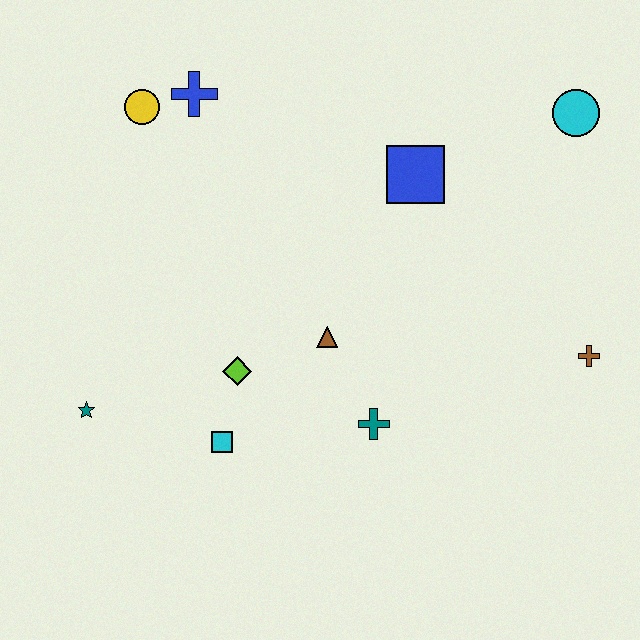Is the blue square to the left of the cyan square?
No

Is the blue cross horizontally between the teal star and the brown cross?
Yes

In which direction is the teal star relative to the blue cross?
The teal star is below the blue cross.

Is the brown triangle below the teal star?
No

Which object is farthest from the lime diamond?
The cyan circle is farthest from the lime diamond.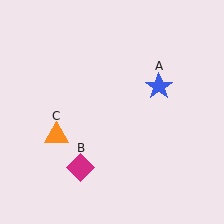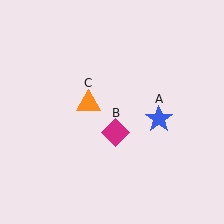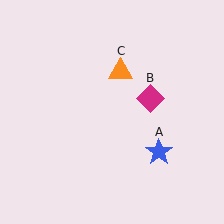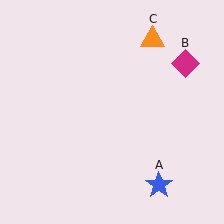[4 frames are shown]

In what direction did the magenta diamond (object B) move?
The magenta diamond (object B) moved up and to the right.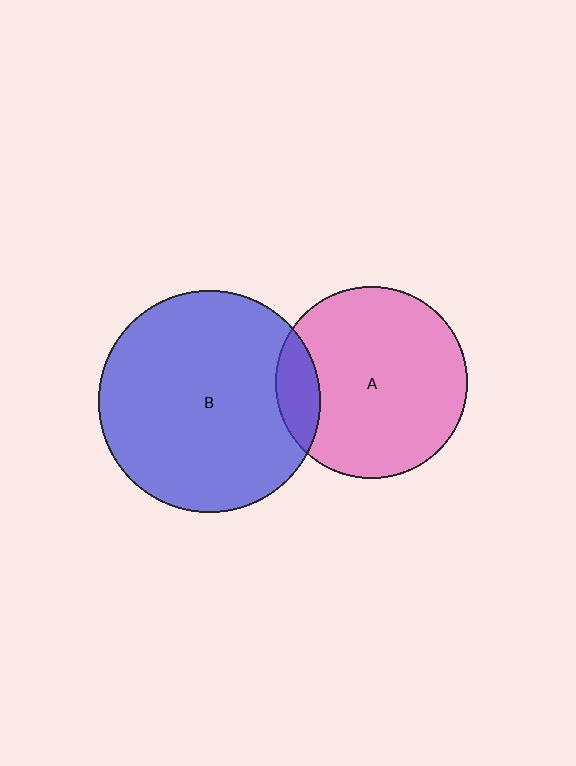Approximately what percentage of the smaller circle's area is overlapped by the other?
Approximately 15%.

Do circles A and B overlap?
Yes.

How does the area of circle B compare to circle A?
Approximately 1.3 times.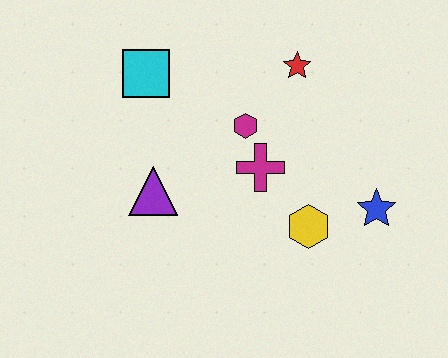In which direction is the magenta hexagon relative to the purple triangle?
The magenta hexagon is to the right of the purple triangle.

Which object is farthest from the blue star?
The cyan square is farthest from the blue star.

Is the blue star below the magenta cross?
Yes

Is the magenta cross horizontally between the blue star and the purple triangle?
Yes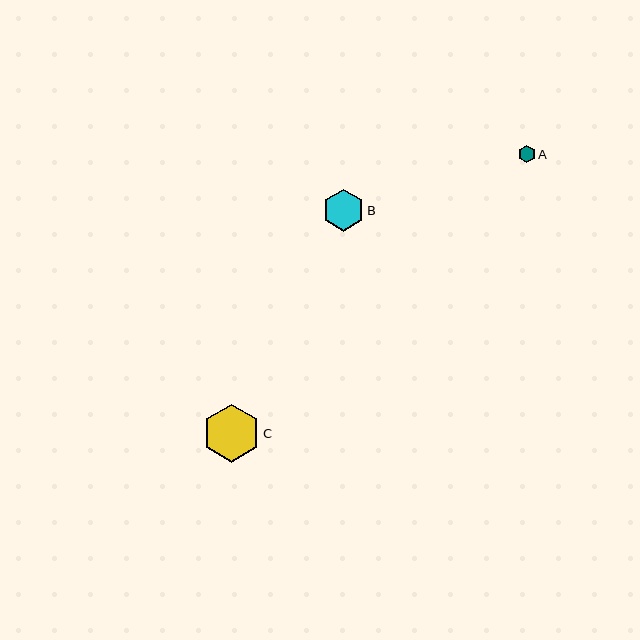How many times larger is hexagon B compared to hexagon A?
Hexagon B is approximately 2.4 times the size of hexagon A.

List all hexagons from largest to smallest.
From largest to smallest: C, B, A.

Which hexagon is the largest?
Hexagon C is the largest with a size of approximately 58 pixels.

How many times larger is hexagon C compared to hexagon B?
Hexagon C is approximately 1.4 times the size of hexagon B.